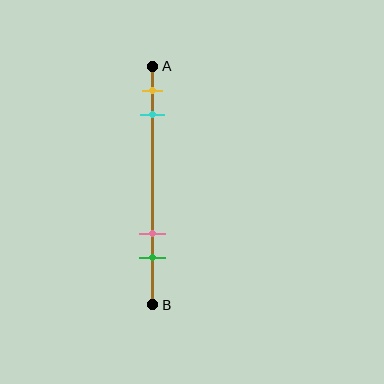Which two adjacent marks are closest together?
The yellow and cyan marks are the closest adjacent pair.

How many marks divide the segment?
There are 4 marks dividing the segment.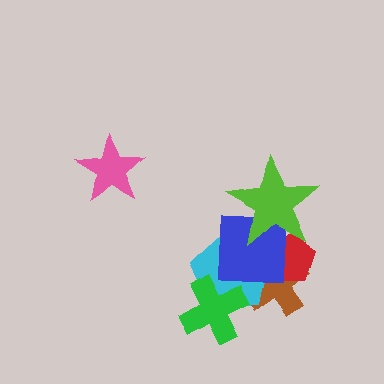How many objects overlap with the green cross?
1 object overlaps with the green cross.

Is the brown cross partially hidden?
Yes, it is partially covered by another shape.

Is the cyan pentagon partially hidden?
Yes, it is partially covered by another shape.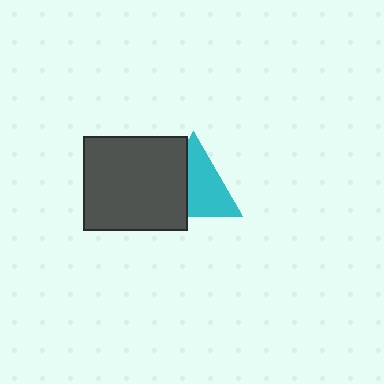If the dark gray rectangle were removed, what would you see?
You would see the complete cyan triangle.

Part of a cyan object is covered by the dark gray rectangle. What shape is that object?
It is a triangle.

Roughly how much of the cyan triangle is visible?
About half of it is visible (roughly 61%).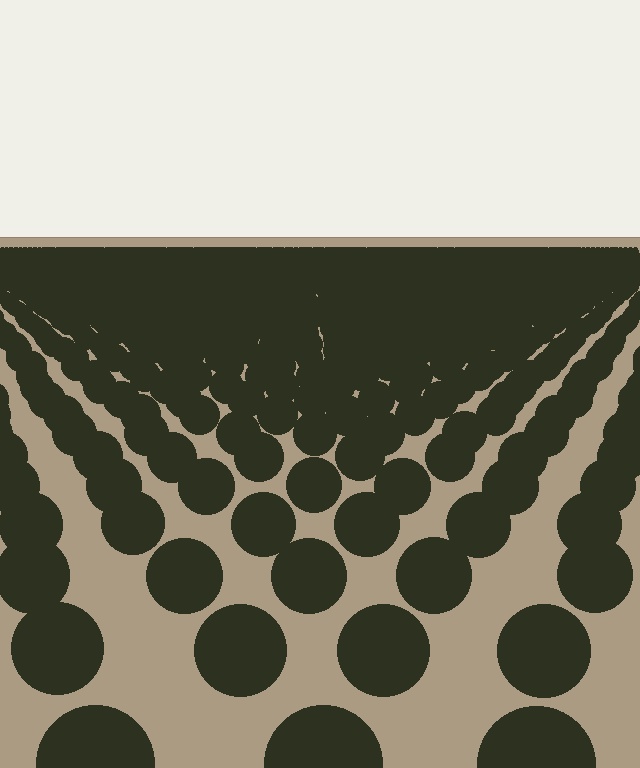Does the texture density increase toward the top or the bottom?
Density increases toward the top.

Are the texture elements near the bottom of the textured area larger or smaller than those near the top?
Larger. Near the bottom, elements are closer to the viewer and appear at a bigger on-screen size.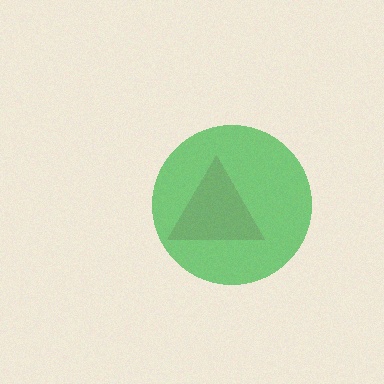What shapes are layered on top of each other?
The layered shapes are: a pink triangle, a green circle.